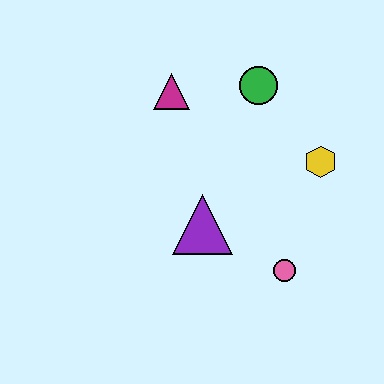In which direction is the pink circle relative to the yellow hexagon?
The pink circle is below the yellow hexagon.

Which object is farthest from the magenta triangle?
The pink circle is farthest from the magenta triangle.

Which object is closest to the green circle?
The magenta triangle is closest to the green circle.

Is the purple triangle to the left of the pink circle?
Yes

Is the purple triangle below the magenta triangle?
Yes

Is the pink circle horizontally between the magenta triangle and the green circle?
No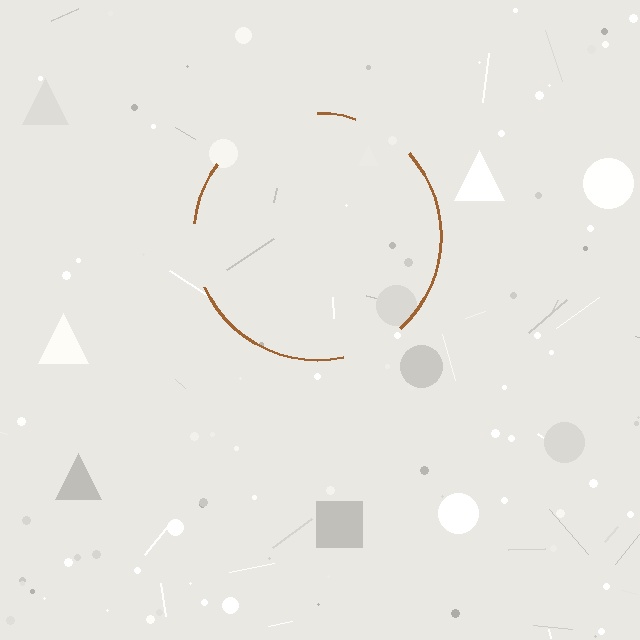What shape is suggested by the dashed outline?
The dashed outline suggests a circle.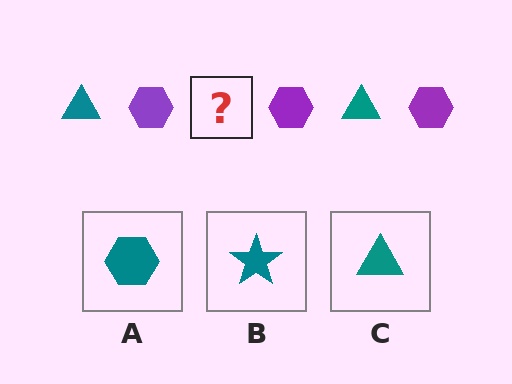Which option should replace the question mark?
Option C.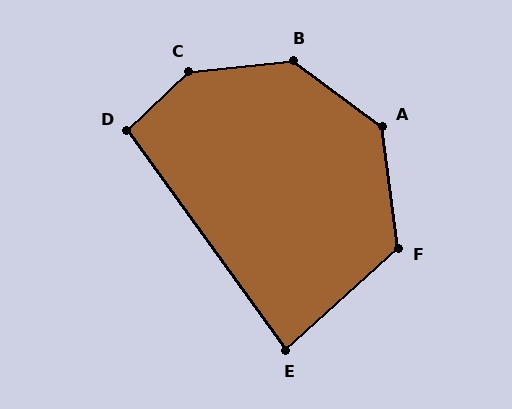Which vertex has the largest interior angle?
C, at approximately 143 degrees.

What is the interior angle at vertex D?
Approximately 98 degrees (obtuse).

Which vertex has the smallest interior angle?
E, at approximately 84 degrees.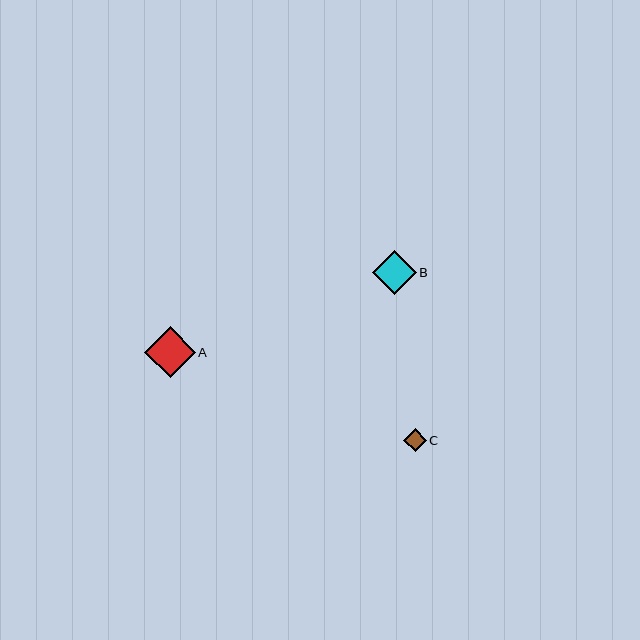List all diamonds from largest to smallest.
From largest to smallest: A, B, C.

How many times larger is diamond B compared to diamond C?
Diamond B is approximately 1.9 times the size of diamond C.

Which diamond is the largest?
Diamond A is the largest with a size of approximately 51 pixels.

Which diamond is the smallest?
Diamond C is the smallest with a size of approximately 22 pixels.